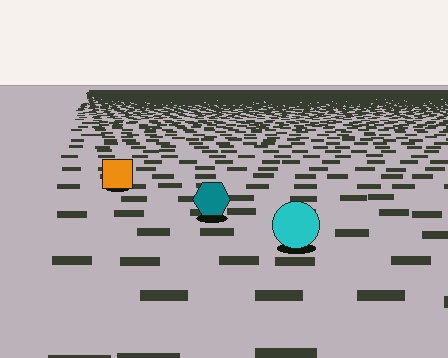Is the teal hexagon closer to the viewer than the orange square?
Yes. The teal hexagon is closer — you can tell from the texture gradient: the ground texture is coarser near it.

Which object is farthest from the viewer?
The orange square is farthest from the viewer. It appears smaller and the ground texture around it is denser.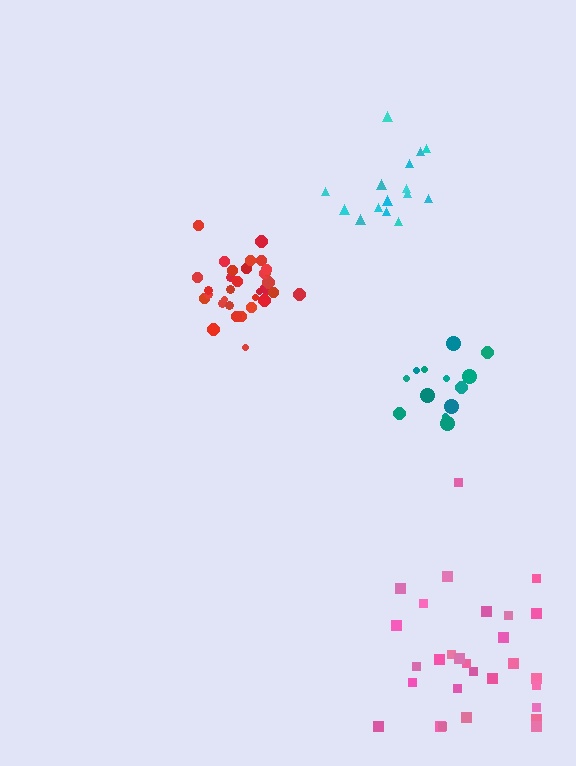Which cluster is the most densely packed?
Red.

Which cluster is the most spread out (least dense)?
Pink.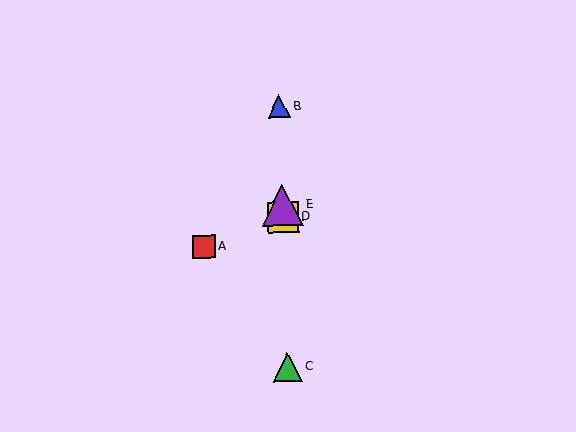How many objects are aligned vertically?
4 objects (B, C, D, E) are aligned vertically.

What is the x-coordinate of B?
Object B is at x≈279.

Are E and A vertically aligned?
No, E is at x≈282 and A is at x≈204.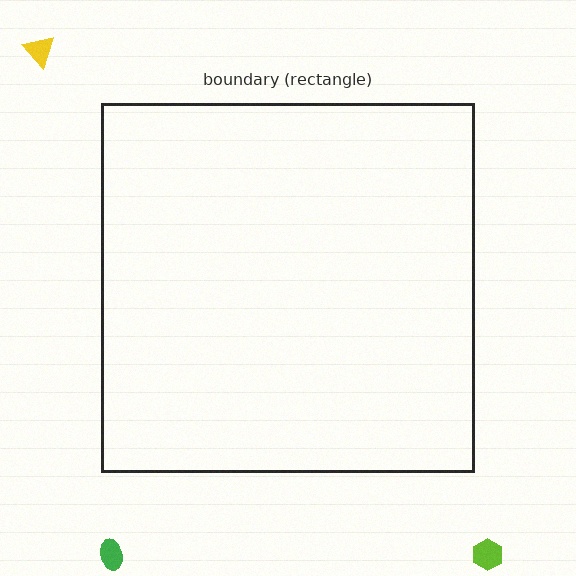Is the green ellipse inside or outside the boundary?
Outside.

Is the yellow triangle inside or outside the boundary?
Outside.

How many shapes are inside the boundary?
0 inside, 3 outside.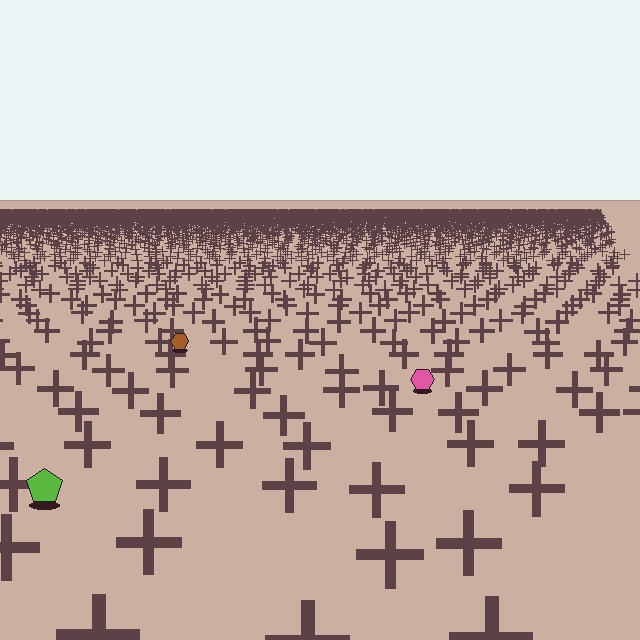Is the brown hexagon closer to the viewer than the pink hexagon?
No. The pink hexagon is closer — you can tell from the texture gradient: the ground texture is coarser near it.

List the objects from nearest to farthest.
From nearest to farthest: the lime pentagon, the pink hexagon, the brown hexagon.